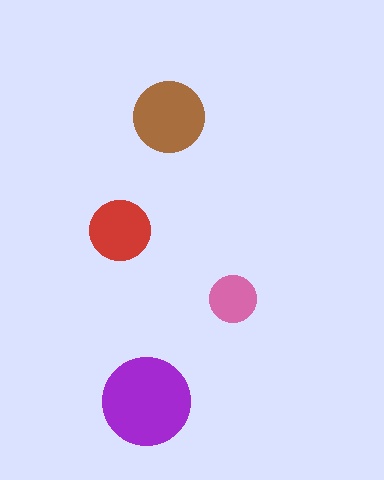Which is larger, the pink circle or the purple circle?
The purple one.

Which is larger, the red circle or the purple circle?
The purple one.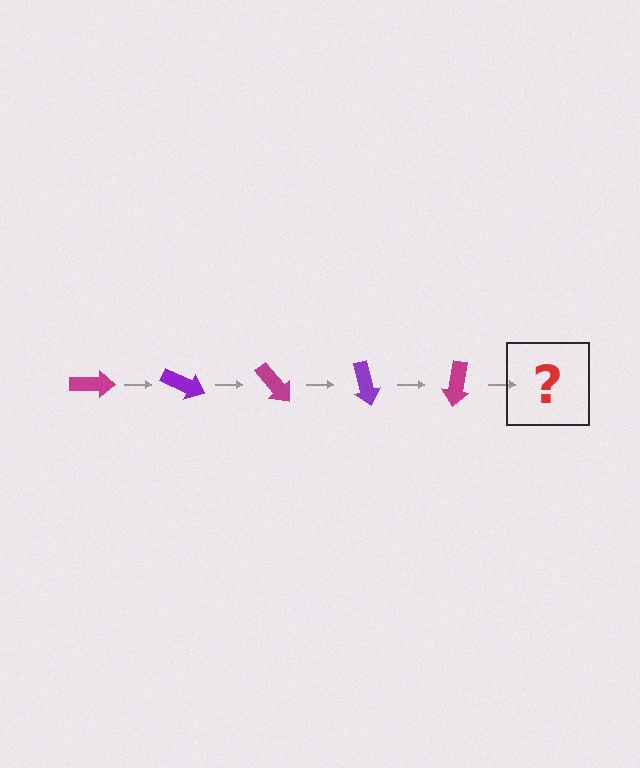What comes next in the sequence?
The next element should be a purple arrow, rotated 125 degrees from the start.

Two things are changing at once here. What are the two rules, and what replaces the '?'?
The two rules are that it rotates 25 degrees each step and the color cycles through magenta and purple. The '?' should be a purple arrow, rotated 125 degrees from the start.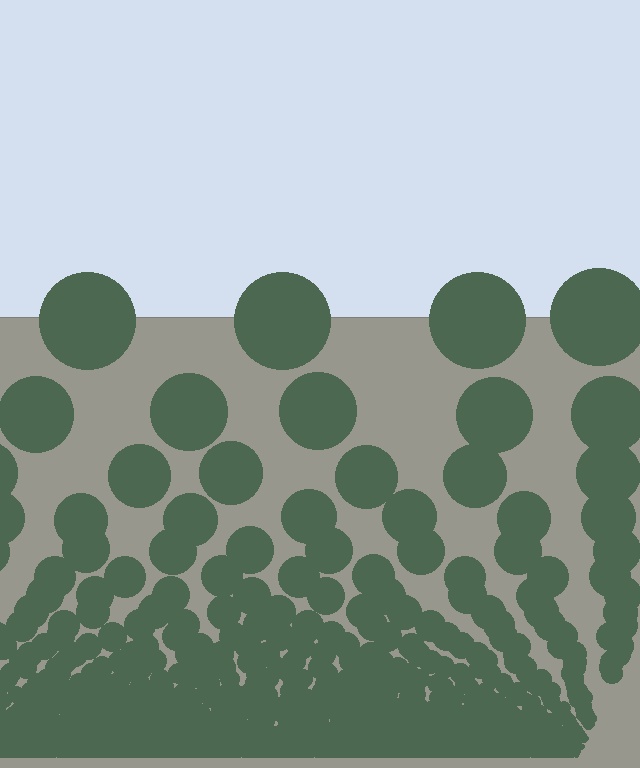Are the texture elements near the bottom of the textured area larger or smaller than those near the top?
Smaller. The gradient is inverted — elements near the bottom are smaller and denser.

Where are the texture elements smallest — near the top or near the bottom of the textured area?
Near the bottom.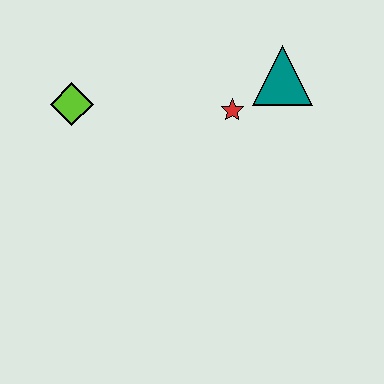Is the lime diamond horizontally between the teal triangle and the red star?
No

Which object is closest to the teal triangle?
The red star is closest to the teal triangle.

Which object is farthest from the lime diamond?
The teal triangle is farthest from the lime diamond.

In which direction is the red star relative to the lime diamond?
The red star is to the right of the lime diamond.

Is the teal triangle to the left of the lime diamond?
No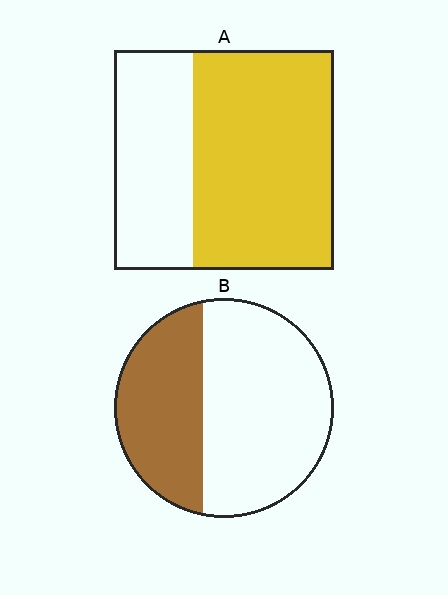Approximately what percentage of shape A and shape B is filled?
A is approximately 65% and B is approximately 40%.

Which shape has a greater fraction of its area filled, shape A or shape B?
Shape A.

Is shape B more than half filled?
No.